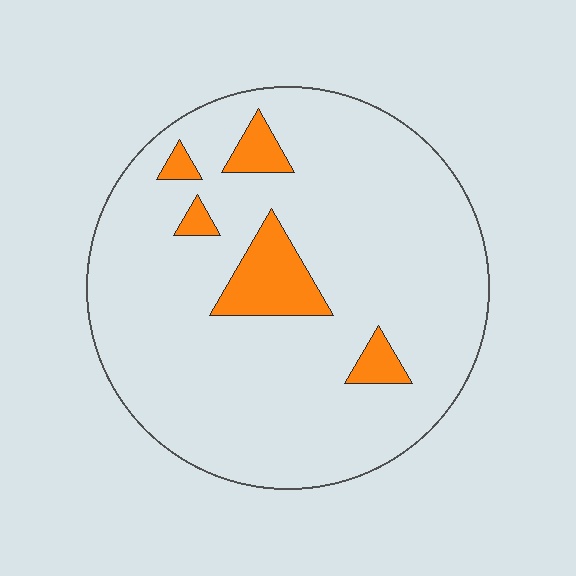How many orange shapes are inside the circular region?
5.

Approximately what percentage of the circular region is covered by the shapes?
Approximately 10%.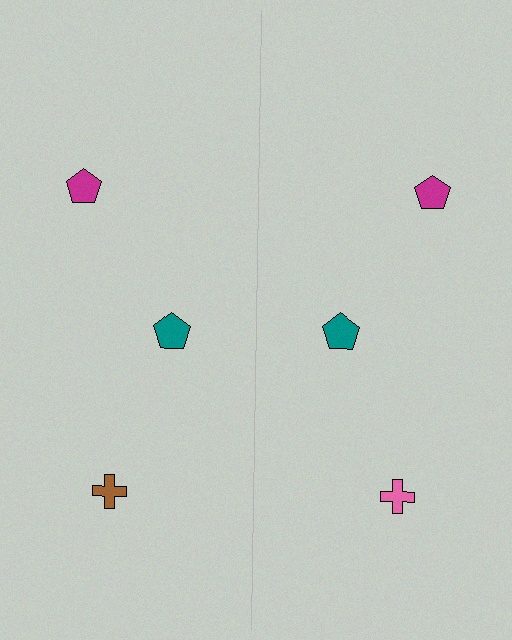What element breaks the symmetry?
The pink cross on the right side breaks the symmetry — its mirror counterpart is brown.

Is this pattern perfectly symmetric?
No, the pattern is not perfectly symmetric. The pink cross on the right side breaks the symmetry — its mirror counterpart is brown.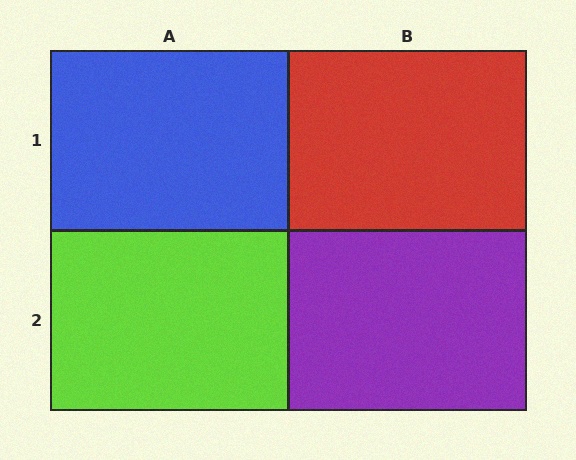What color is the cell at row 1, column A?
Blue.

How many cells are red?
1 cell is red.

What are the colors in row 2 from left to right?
Lime, purple.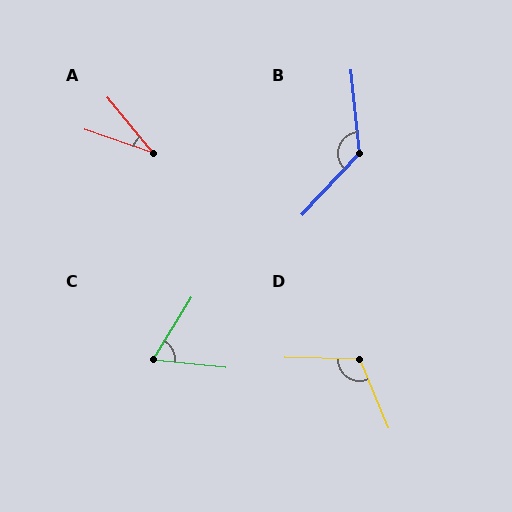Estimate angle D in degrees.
Approximately 113 degrees.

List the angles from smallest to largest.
A (32°), C (65°), D (113°), B (131°).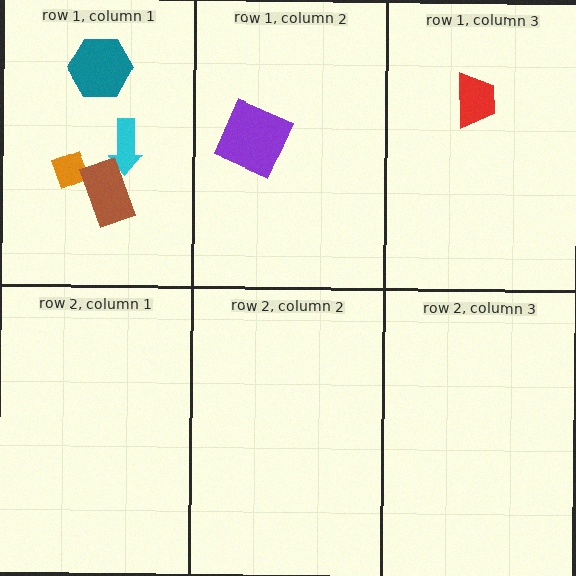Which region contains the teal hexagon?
The row 1, column 1 region.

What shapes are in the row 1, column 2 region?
The purple square.